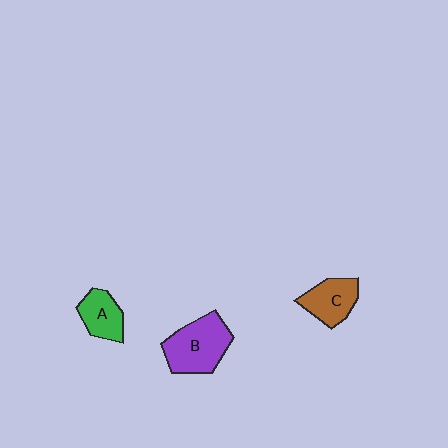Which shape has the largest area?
Shape B (purple).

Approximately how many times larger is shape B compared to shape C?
Approximately 1.5 times.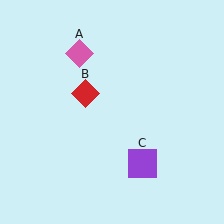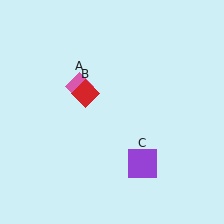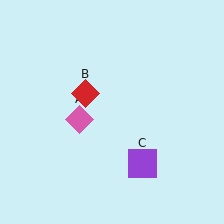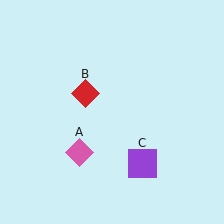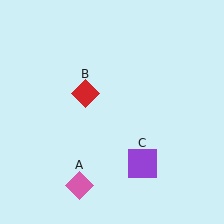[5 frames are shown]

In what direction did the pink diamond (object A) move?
The pink diamond (object A) moved down.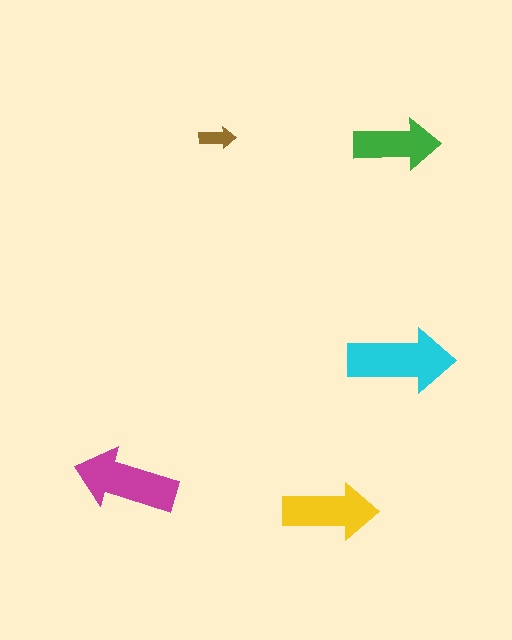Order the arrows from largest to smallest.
the cyan one, the magenta one, the yellow one, the green one, the brown one.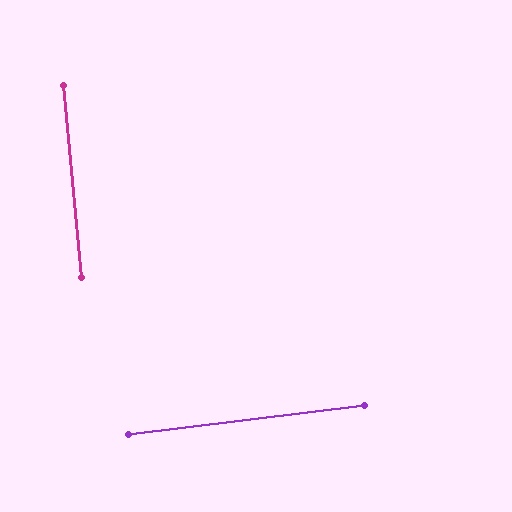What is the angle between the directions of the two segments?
Approximately 89 degrees.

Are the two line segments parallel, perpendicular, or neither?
Perpendicular — they meet at approximately 89°.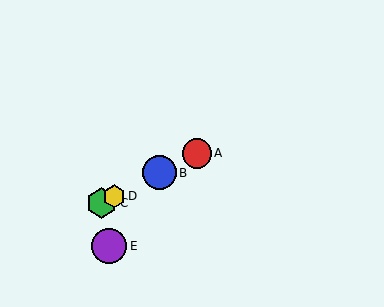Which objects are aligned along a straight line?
Objects A, B, C, D are aligned along a straight line.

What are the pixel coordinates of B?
Object B is at (159, 173).